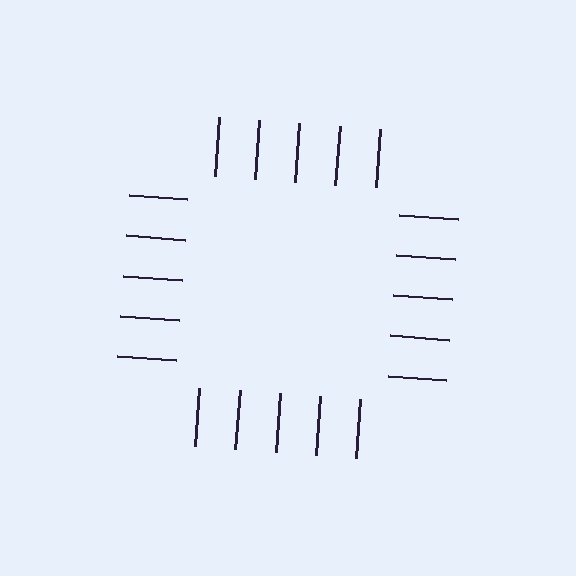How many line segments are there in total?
20 — 5 along each of the 4 edges.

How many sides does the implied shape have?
4 sides — the line-ends trace a square.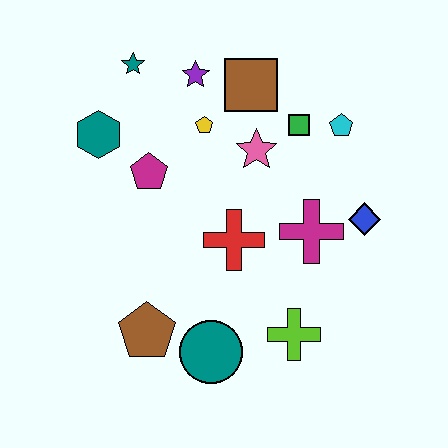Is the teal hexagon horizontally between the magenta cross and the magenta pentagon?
No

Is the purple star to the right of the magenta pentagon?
Yes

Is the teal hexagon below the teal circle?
No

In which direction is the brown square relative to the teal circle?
The brown square is above the teal circle.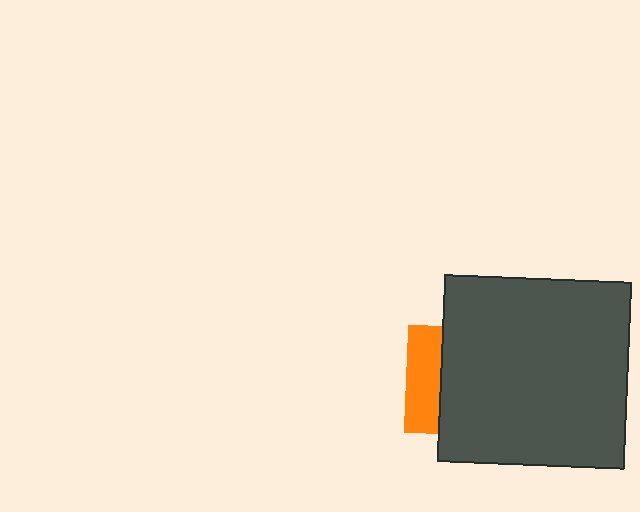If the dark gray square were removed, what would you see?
You would see the complete orange square.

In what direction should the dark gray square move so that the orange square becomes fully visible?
The dark gray square should move right. That is the shortest direction to clear the overlap and leave the orange square fully visible.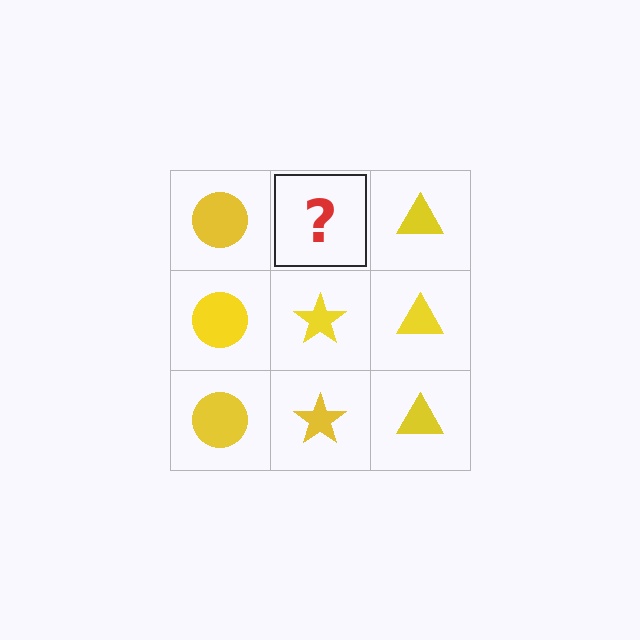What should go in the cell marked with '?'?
The missing cell should contain a yellow star.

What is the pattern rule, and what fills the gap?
The rule is that each column has a consistent shape. The gap should be filled with a yellow star.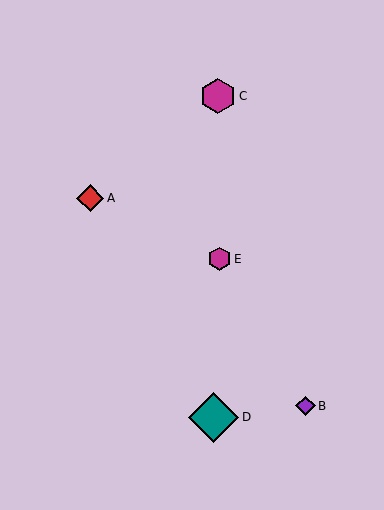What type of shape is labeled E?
Shape E is a magenta hexagon.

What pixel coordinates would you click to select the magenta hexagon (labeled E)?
Click at (219, 259) to select the magenta hexagon E.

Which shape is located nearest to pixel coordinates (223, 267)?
The magenta hexagon (labeled E) at (219, 259) is nearest to that location.